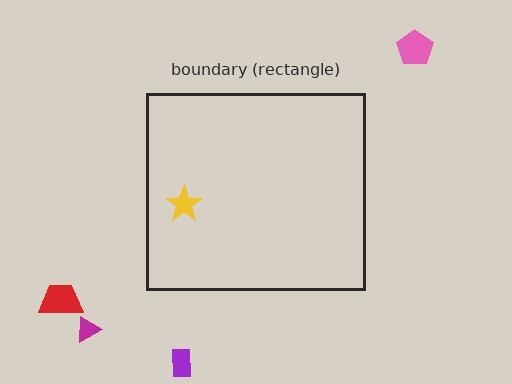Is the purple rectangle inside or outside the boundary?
Outside.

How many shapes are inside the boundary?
1 inside, 4 outside.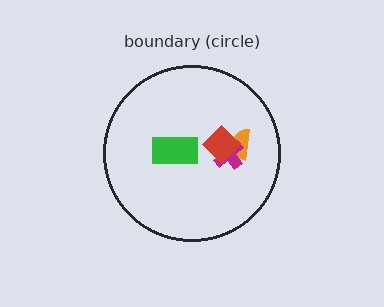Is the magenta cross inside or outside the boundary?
Inside.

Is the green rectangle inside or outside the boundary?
Inside.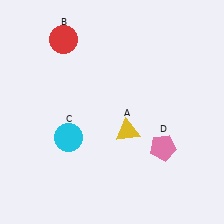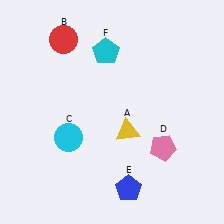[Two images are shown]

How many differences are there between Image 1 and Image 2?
There are 2 differences between the two images.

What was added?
A blue pentagon (E), a cyan pentagon (F) were added in Image 2.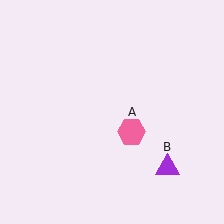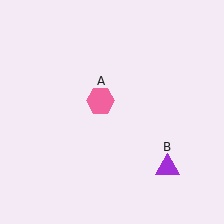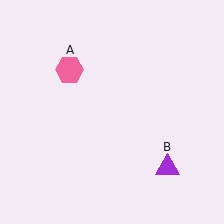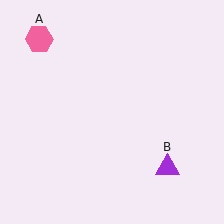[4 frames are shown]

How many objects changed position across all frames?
1 object changed position: pink hexagon (object A).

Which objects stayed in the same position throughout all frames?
Purple triangle (object B) remained stationary.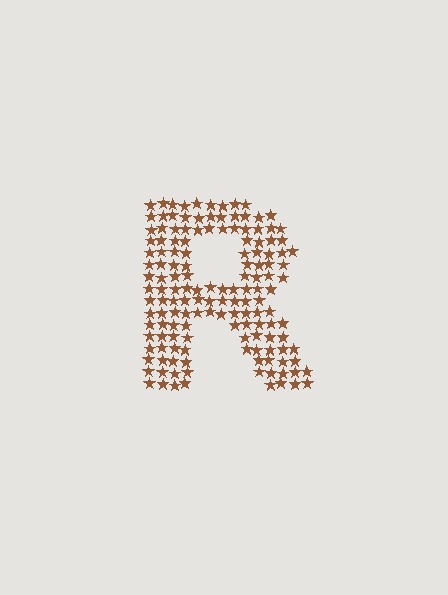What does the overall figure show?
The overall figure shows the letter R.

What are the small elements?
The small elements are stars.